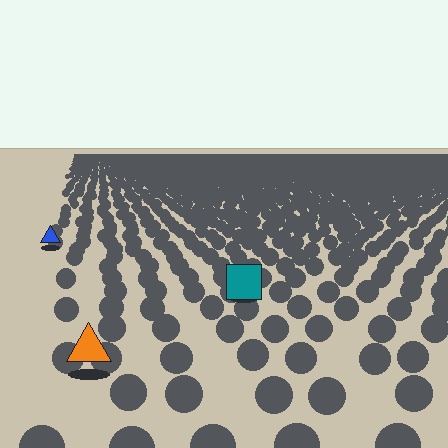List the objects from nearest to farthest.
From nearest to farthest: the orange triangle, the teal square, the blue triangle.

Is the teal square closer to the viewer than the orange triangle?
No. The orange triangle is closer — you can tell from the texture gradient: the ground texture is coarser near it.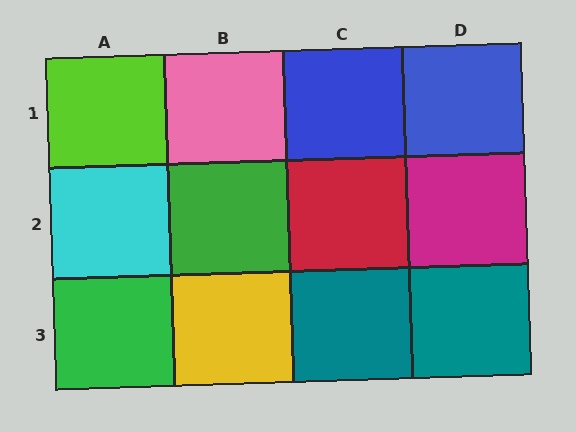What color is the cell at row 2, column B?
Green.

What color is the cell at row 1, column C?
Blue.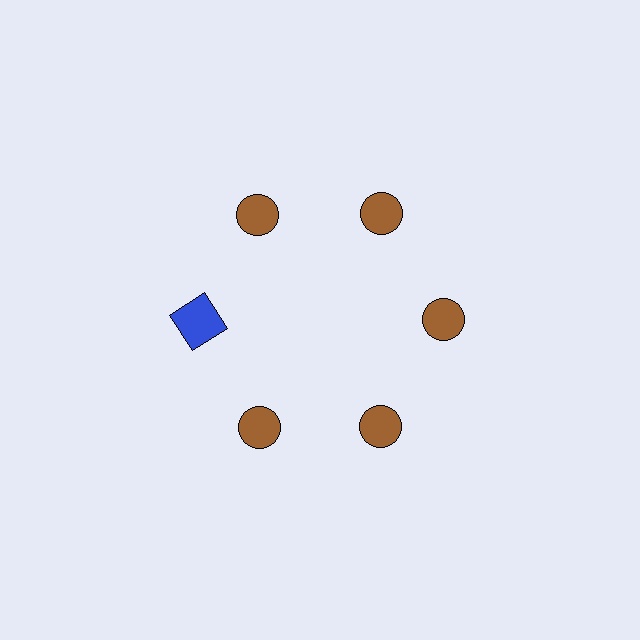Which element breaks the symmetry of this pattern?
The blue square at roughly the 9 o'clock position breaks the symmetry. All other shapes are brown circles.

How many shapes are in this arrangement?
There are 6 shapes arranged in a ring pattern.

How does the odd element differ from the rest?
It differs in both color (blue instead of brown) and shape (square instead of circle).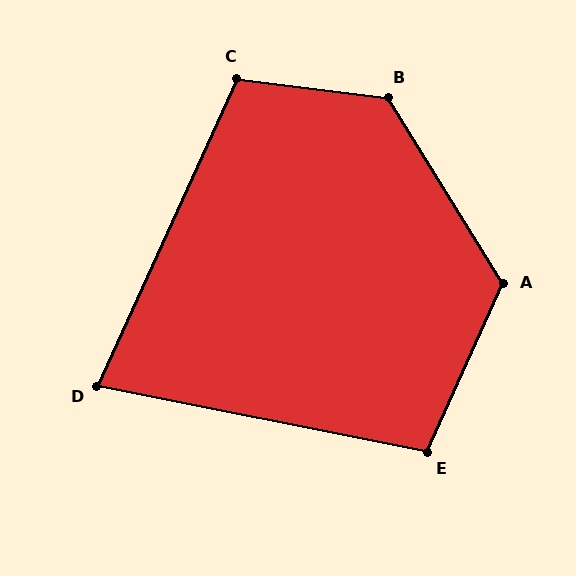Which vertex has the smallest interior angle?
D, at approximately 77 degrees.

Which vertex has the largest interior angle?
B, at approximately 129 degrees.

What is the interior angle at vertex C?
Approximately 107 degrees (obtuse).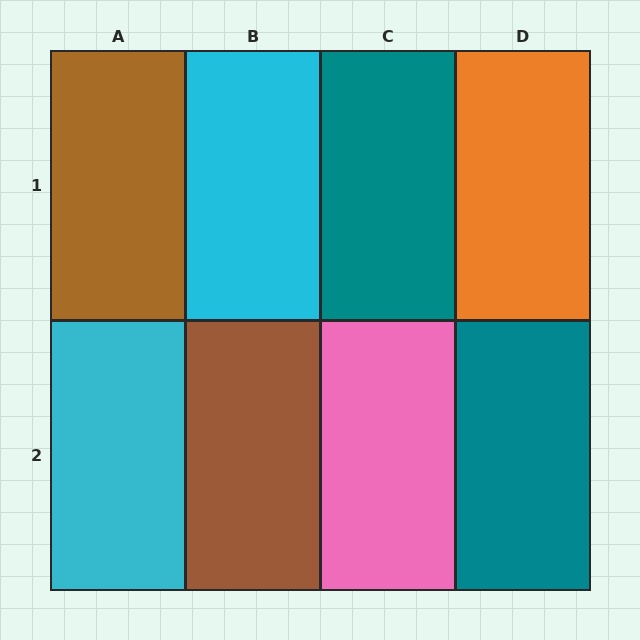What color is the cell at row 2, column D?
Teal.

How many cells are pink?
1 cell is pink.